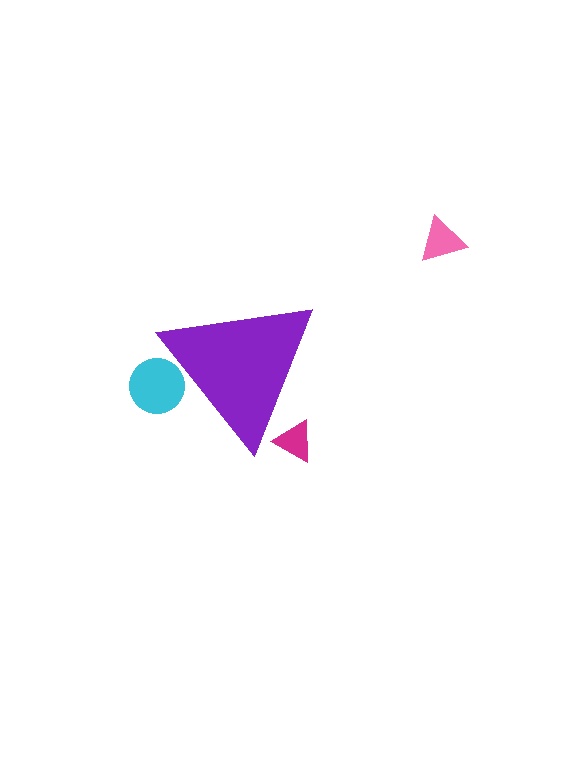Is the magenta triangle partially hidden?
Yes, the magenta triangle is partially hidden behind the purple triangle.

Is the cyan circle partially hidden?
Yes, the cyan circle is partially hidden behind the purple triangle.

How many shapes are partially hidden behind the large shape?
2 shapes are partially hidden.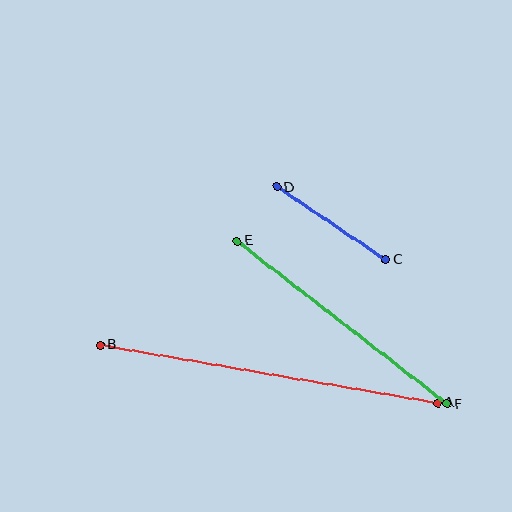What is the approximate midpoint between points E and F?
The midpoint is at approximately (342, 322) pixels.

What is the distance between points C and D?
The distance is approximately 131 pixels.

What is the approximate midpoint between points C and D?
The midpoint is at approximately (331, 223) pixels.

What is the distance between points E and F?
The distance is approximately 266 pixels.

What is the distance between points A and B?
The distance is approximately 342 pixels.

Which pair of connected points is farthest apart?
Points A and B are farthest apart.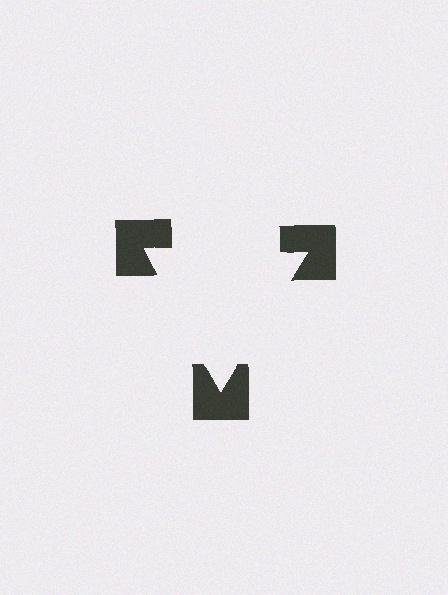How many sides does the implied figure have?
3 sides.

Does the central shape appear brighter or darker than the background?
It typically appears slightly brighter than the background, even though no actual brightness change is drawn.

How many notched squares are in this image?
There are 3 — one at each vertex of the illusory triangle.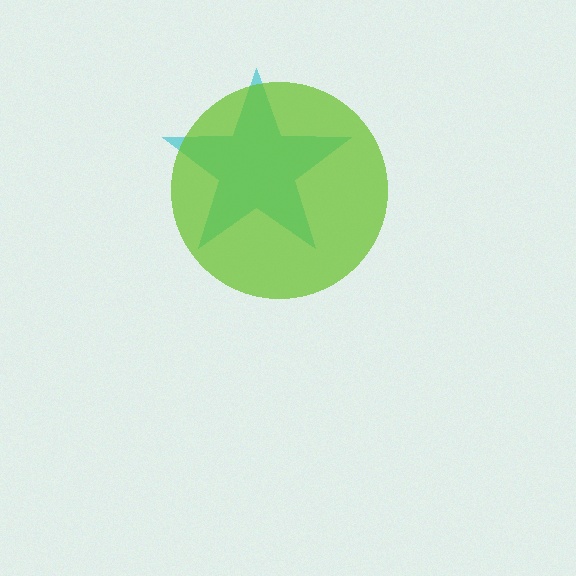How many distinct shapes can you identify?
There are 2 distinct shapes: a cyan star, a lime circle.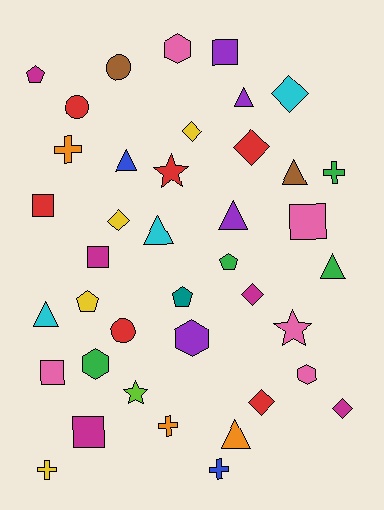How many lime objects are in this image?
There is 1 lime object.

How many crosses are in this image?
There are 5 crosses.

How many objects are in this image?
There are 40 objects.